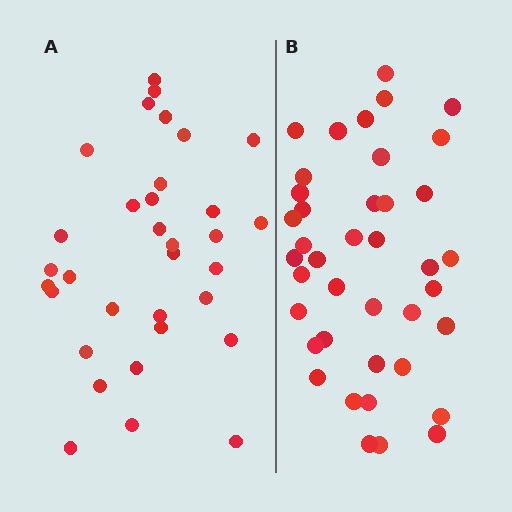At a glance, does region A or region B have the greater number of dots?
Region B (the right region) has more dots.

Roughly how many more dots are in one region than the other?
Region B has roughly 8 or so more dots than region A.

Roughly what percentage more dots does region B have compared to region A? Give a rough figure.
About 20% more.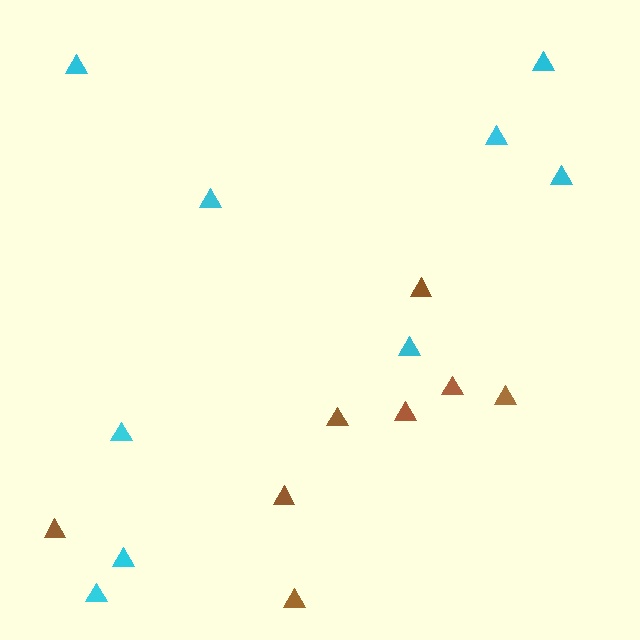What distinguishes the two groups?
There are 2 groups: one group of brown triangles (8) and one group of cyan triangles (9).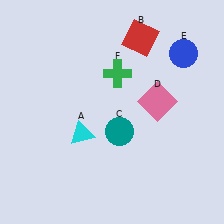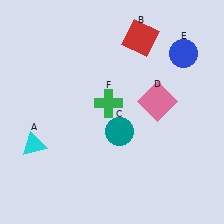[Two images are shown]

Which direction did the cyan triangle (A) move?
The cyan triangle (A) moved left.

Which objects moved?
The objects that moved are: the cyan triangle (A), the green cross (F).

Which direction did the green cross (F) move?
The green cross (F) moved down.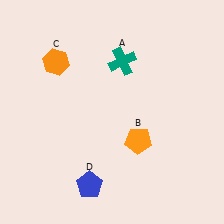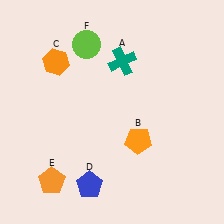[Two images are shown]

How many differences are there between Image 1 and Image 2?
There are 2 differences between the two images.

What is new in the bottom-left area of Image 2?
An orange pentagon (E) was added in the bottom-left area of Image 2.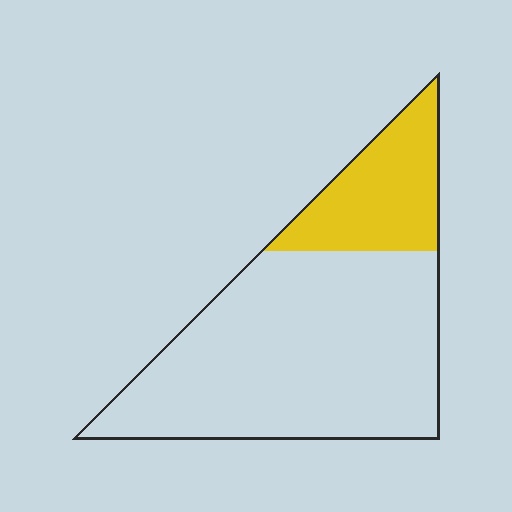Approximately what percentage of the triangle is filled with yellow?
Approximately 25%.